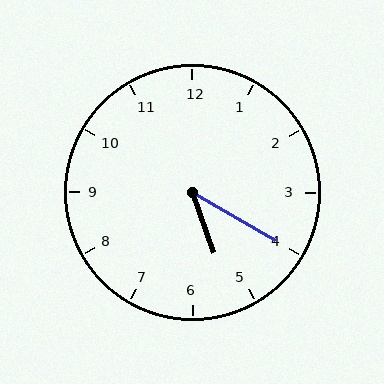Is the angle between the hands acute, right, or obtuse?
It is acute.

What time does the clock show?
5:20.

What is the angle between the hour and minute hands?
Approximately 40 degrees.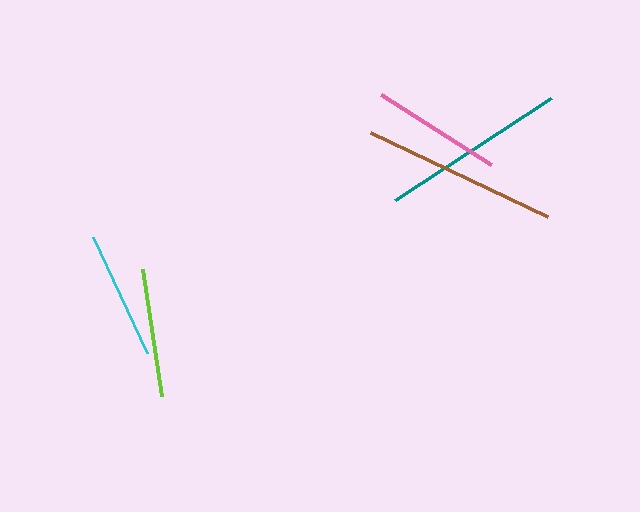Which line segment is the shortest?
The cyan line is the shortest at approximately 127 pixels.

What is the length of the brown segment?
The brown segment is approximately 196 pixels long.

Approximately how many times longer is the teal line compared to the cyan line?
The teal line is approximately 1.5 times the length of the cyan line.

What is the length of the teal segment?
The teal segment is approximately 186 pixels long.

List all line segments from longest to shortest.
From longest to shortest: brown, teal, pink, lime, cyan.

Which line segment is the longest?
The brown line is the longest at approximately 196 pixels.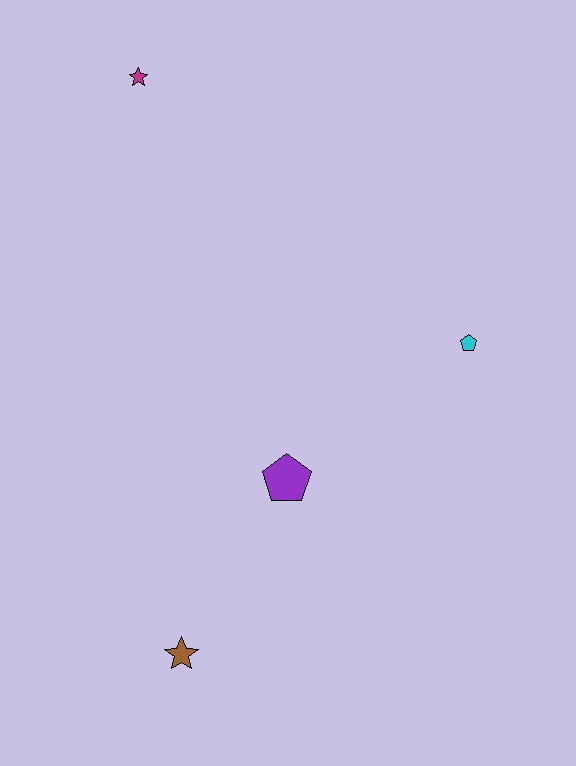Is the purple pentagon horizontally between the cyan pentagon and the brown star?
Yes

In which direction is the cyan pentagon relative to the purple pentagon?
The cyan pentagon is to the right of the purple pentagon.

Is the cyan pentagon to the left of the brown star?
No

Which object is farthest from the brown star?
The magenta star is farthest from the brown star.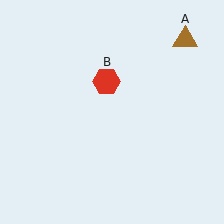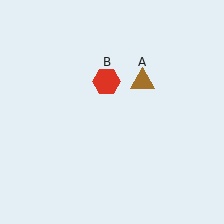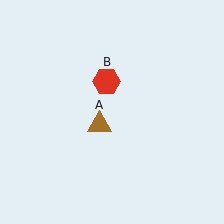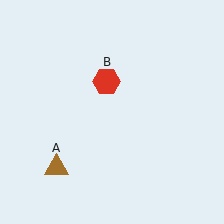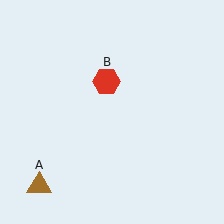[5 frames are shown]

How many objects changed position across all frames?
1 object changed position: brown triangle (object A).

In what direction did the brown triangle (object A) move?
The brown triangle (object A) moved down and to the left.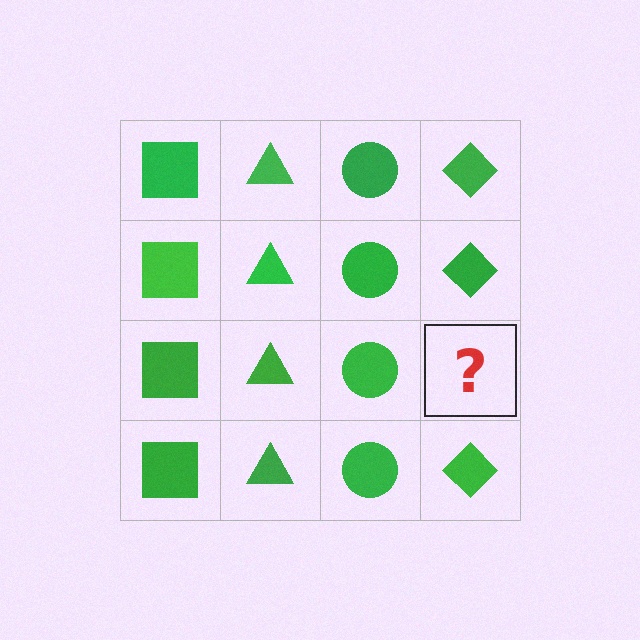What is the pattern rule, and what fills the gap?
The rule is that each column has a consistent shape. The gap should be filled with a green diamond.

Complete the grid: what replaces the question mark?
The question mark should be replaced with a green diamond.